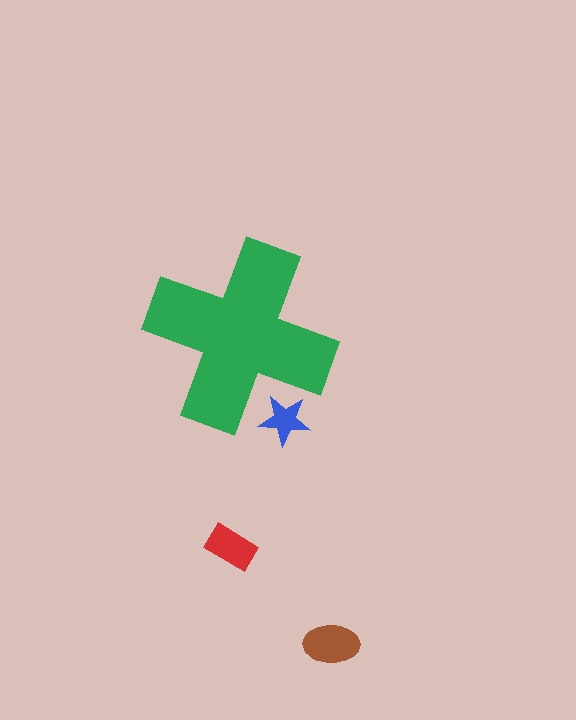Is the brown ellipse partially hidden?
No, the brown ellipse is fully visible.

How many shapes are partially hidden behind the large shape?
1 shape is partially hidden.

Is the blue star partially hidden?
Yes, the blue star is partially hidden behind the green cross.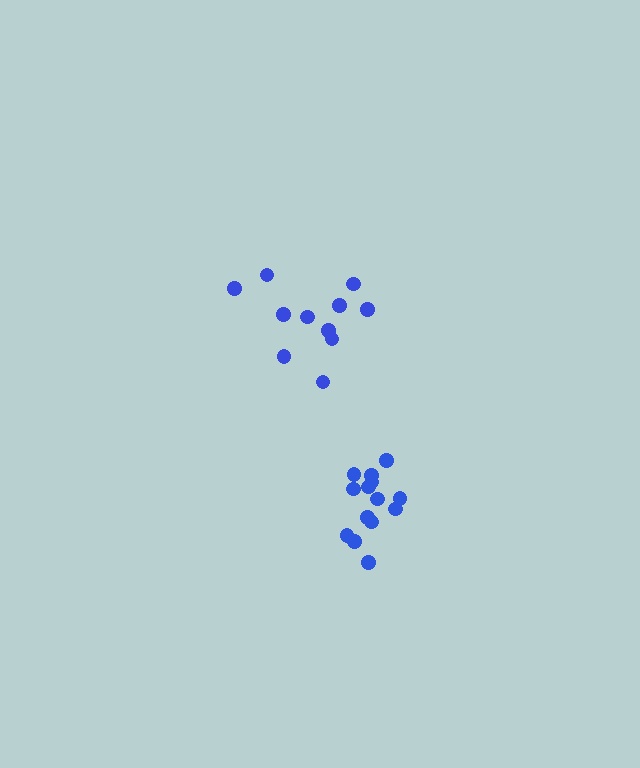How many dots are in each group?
Group 1: 14 dots, Group 2: 11 dots (25 total).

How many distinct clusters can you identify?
There are 2 distinct clusters.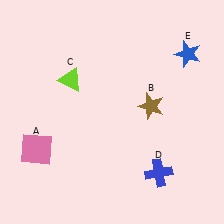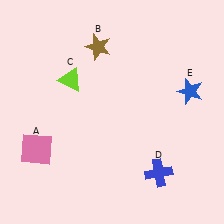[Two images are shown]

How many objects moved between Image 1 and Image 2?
2 objects moved between the two images.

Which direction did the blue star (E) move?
The blue star (E) moved down.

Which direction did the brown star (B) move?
The brown star (B) moved up.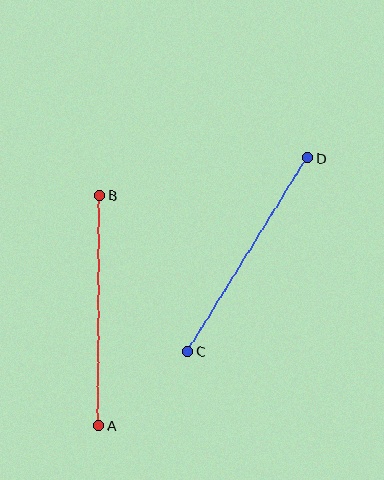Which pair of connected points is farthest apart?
Points A and B are farthest apart.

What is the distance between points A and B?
The distance is approximately 230 pixels.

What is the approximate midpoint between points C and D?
The midpoint is at approximately (248, 254) pixels.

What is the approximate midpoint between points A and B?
The midpoint is at approximately (99, 310) pixels.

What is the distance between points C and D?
The distance is approximately 227 pixels.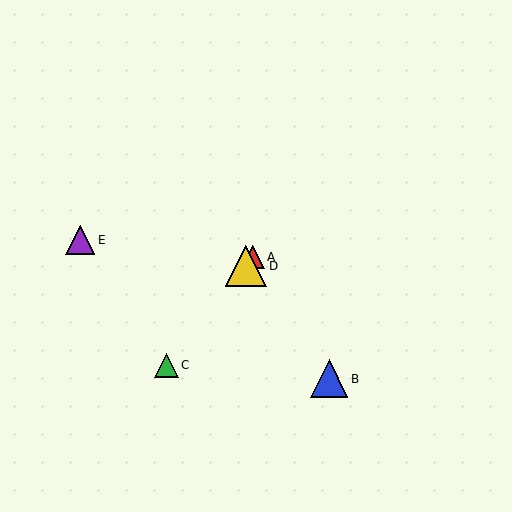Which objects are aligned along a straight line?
Objects A, C, D are aligned along a straight line.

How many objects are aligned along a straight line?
3 objects (A, C, D) are aligned along a straight line.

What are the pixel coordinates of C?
Object C is at (166, 365).